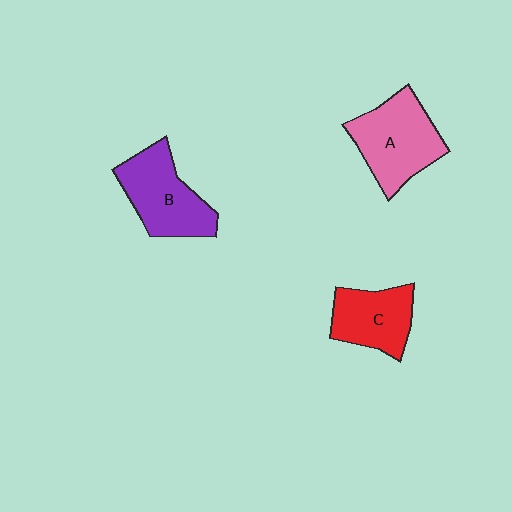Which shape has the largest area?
Shape A (pink).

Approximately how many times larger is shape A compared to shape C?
Approximately 1.3 times.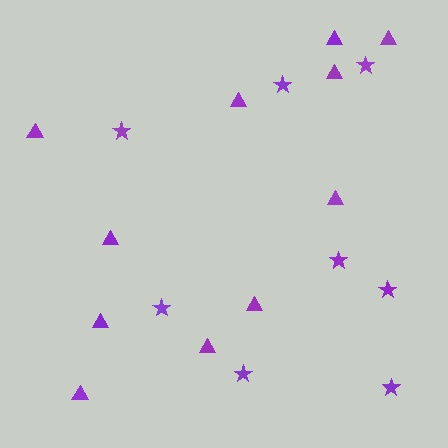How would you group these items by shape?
There are 2 groups: one group of triangles (11) and one group of stars (8).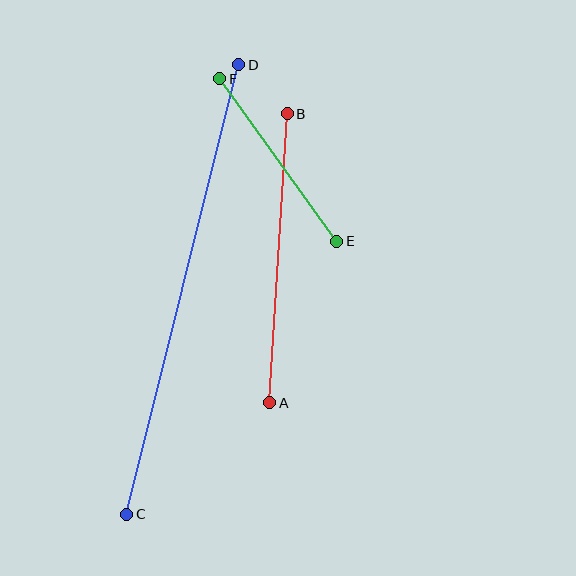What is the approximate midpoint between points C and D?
The midpoint is at approximately (183, 290) pixels.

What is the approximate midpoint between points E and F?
The midpoint is at approximately (278, 160) pixels.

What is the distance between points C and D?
The distance is approximately 463 pixels.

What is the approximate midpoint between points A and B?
The midpoint is at approximately (279, 258) pixels.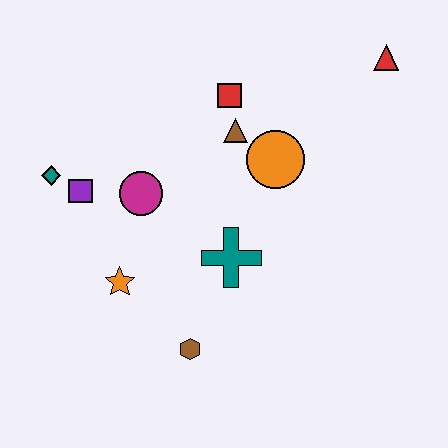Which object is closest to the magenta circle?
The purple square is closest to the magenta circle.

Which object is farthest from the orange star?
The red triangle is farthest from the orange star.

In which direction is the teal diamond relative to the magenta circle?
The teal diamond is to the left of the magenta circle.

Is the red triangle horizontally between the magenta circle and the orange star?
No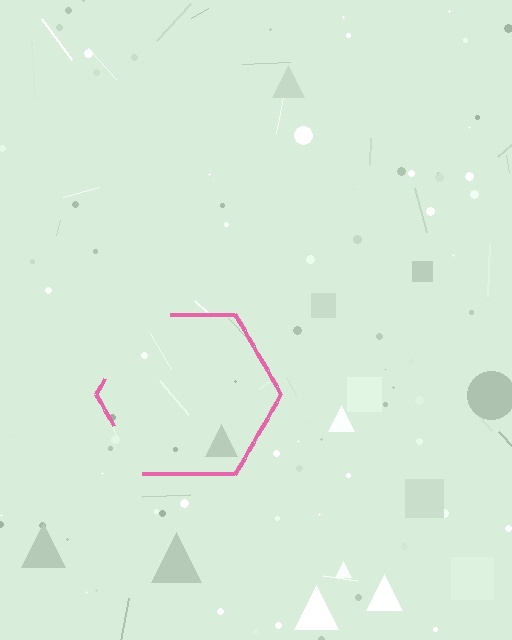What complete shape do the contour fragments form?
The contour fragments form a hexagon.